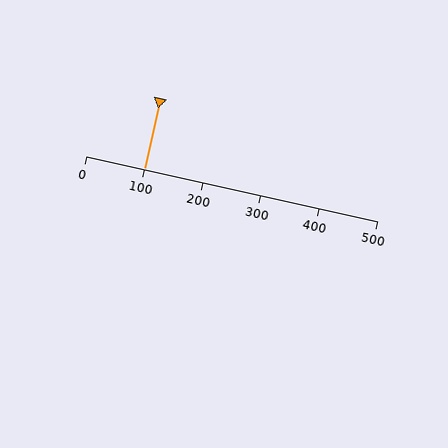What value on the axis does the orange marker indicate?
The marker indicates approximately 100.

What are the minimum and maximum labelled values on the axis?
The axis runs from 0 to 500.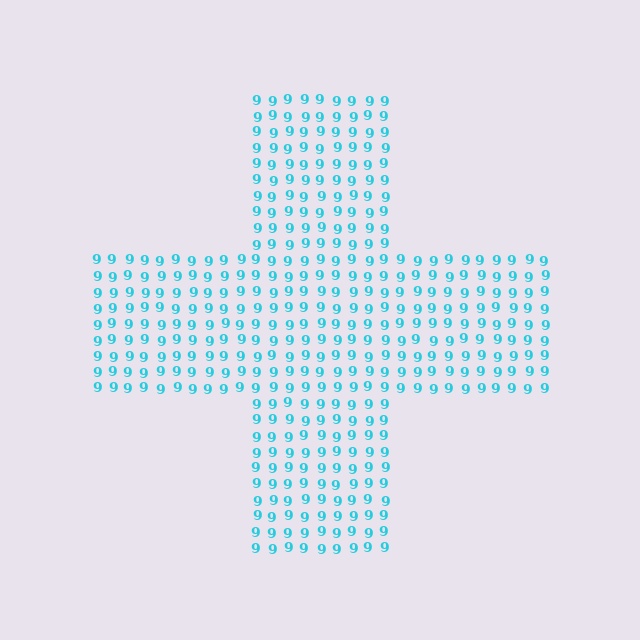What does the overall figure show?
The overall figure shows a cross.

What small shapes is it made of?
It is made of small digit 9's.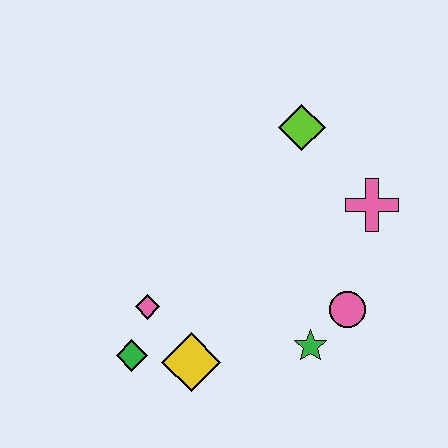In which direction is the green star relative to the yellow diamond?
The green star is to the right of the yellow diamond.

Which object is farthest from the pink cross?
The green diamond is farthest from the pink cross.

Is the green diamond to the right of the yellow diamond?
No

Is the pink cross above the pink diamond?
Yes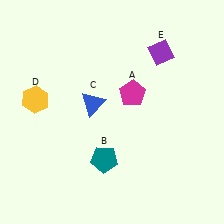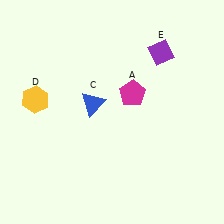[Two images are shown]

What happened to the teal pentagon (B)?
The teal pentagon (B) was removed in Image 2. It was in the bottom-left area of Image 1.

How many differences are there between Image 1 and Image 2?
There is 1 difference between the two images.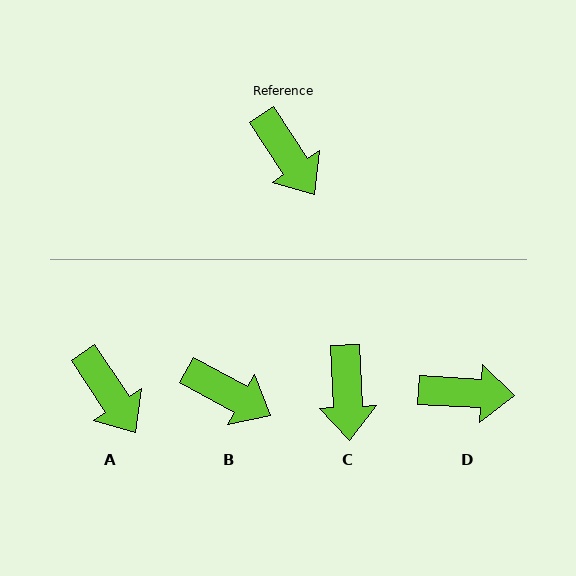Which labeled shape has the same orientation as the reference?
A.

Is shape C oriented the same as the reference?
No, it is off by about 31 degrees.